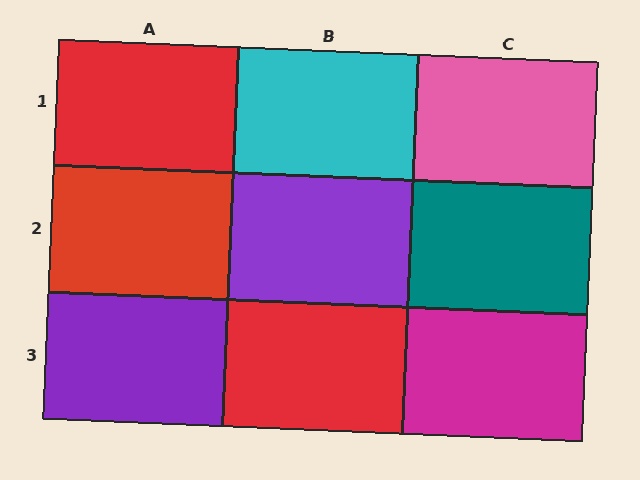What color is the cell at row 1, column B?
Cyan.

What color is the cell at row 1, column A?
Red.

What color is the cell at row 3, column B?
Red.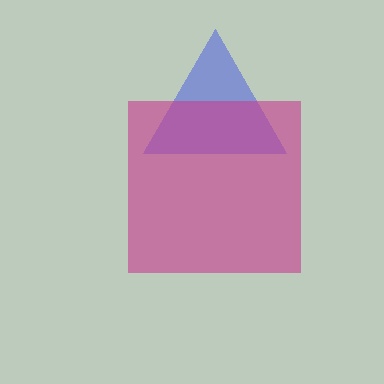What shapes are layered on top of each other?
The layered shapes are: a blue triangle, a magenta square.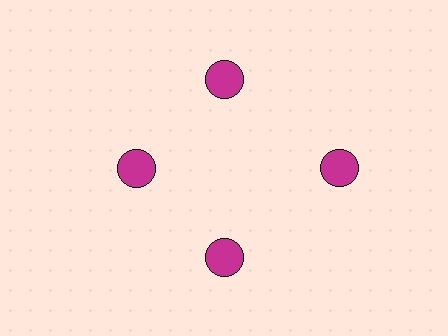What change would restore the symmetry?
The symmetry would be restored by moving it inward, back onto the ring so that all 4 circles sit at equal angles and equal distance from the center.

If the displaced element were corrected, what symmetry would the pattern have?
It would have 4-fold rotational symmetry — the pattern would map onto itself every 90 degrees.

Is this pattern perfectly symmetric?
No. The 4 magenta circles are arranged in a ring, but one element near the 3 o'clock position is pushed outward from the center, breaking the 4-fold rotational symmetry.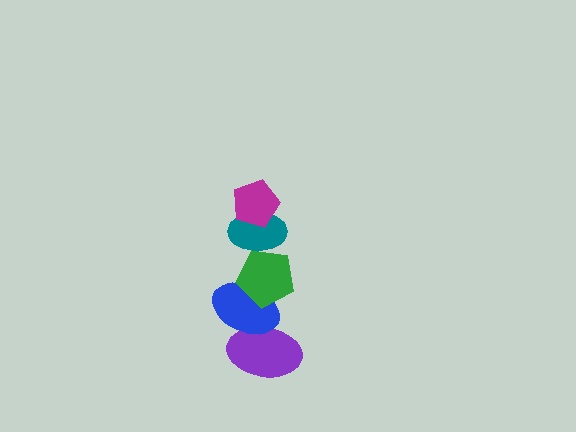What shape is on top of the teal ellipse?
The magenta pentagon is on top of the teal ellipse.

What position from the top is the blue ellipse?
The blue ellipse is 4th from the top.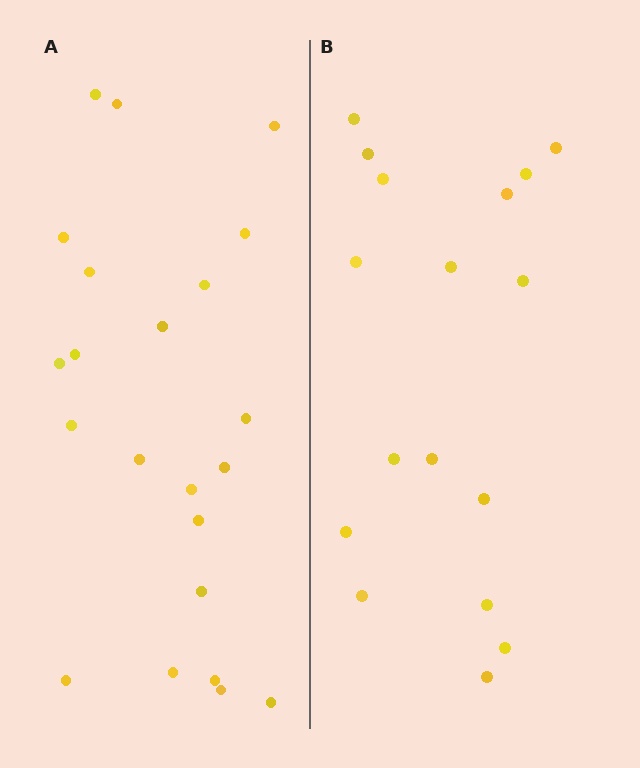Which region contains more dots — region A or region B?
Region A (the left region) has more dots.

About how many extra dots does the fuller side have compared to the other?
Region A has about 5 more dots than region B.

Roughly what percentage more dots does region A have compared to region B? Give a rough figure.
About 30% more.